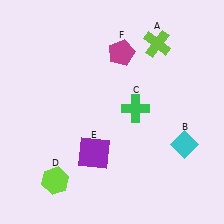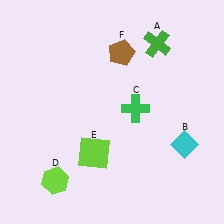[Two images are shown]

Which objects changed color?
A changed from lime to green. E changed from purple to lime. F changed from magenta to brown.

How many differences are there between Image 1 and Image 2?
There are 3 differences between the two images.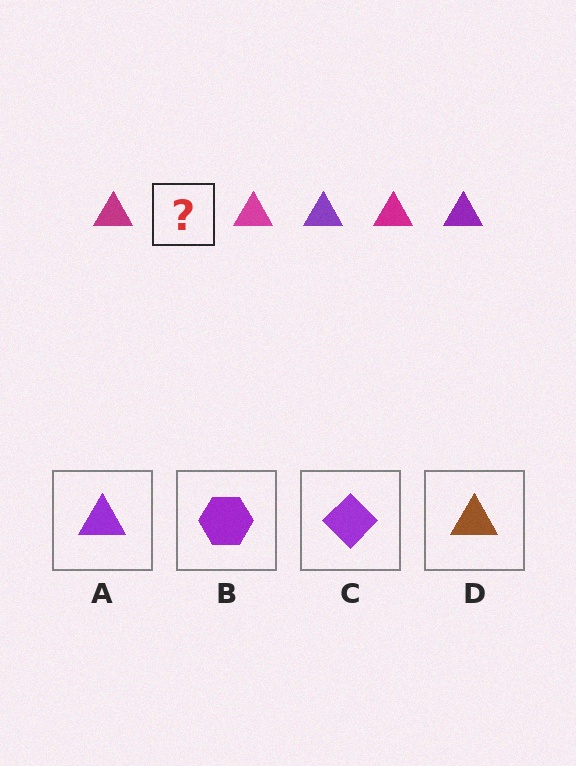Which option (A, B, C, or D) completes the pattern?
A.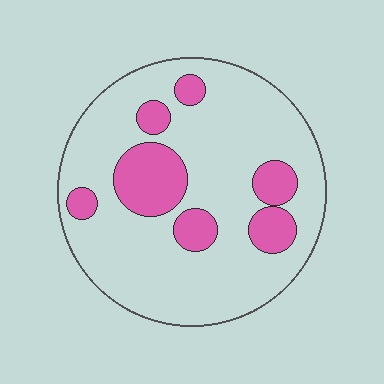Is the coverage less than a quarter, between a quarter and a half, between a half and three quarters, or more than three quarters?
Less than a quarter.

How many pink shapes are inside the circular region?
7.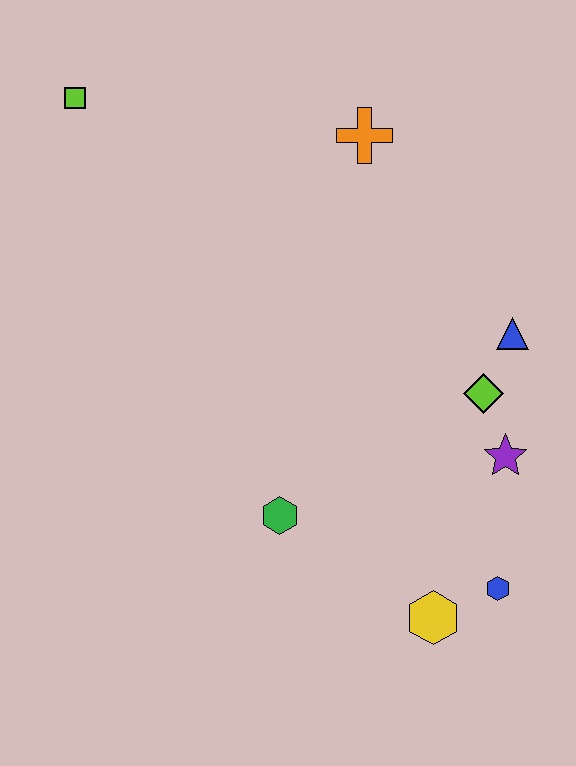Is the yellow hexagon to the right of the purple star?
No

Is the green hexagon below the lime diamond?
Yes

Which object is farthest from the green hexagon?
The lime square is farthest from the green hexagon.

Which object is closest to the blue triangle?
The lime diamond is closest to the blue triangle.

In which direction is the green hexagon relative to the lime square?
The green hexagon is below the lime square.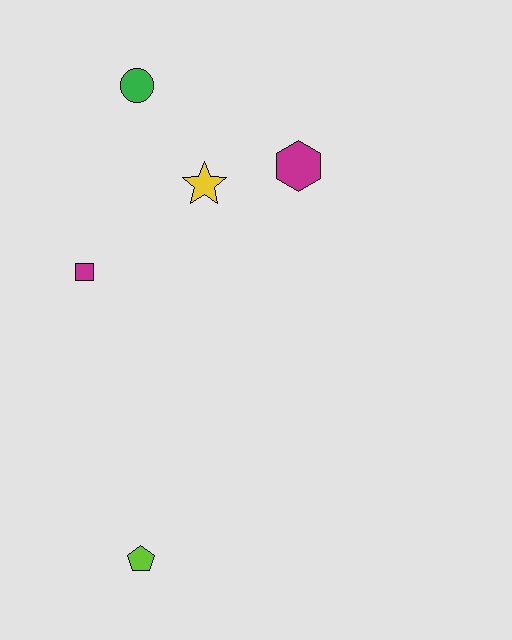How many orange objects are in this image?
There are no orange objects.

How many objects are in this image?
There are 5 objects.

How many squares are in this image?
There is 1 square.